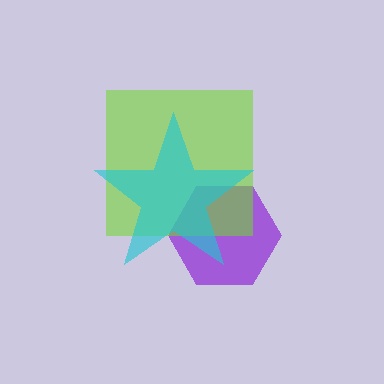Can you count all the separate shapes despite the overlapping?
Yes, there are 3 separate shapes.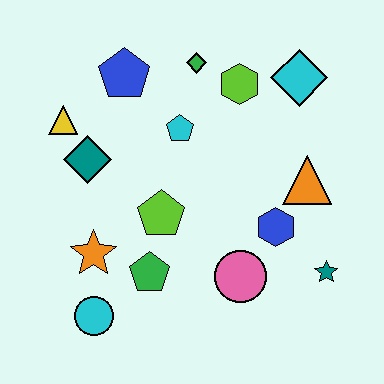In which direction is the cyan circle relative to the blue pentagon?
The cyan circle is below the blue pentagon.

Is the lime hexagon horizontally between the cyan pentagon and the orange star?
No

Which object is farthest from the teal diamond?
The teal star is farthest from the teal diamond.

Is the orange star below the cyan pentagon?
Yes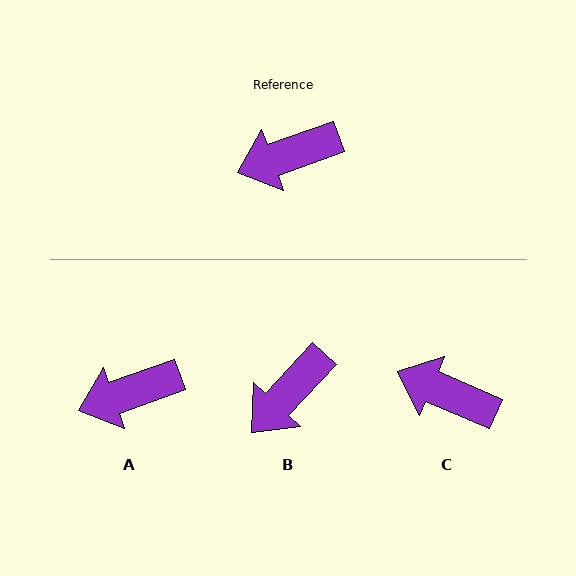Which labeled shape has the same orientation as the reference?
A.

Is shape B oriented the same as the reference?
No, it is off by about 27 degrees.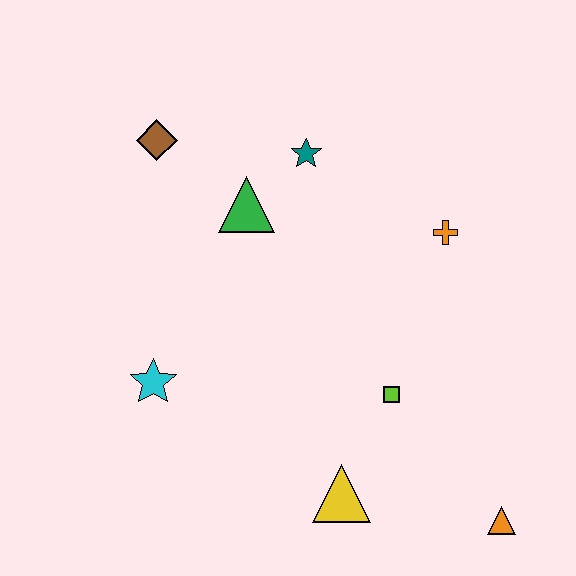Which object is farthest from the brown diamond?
The orange triangle is farthest from the brown diamond.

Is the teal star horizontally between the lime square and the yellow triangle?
No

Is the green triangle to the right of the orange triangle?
No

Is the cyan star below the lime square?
No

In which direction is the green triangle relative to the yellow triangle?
The green triangle is above the yellow triangle.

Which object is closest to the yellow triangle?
The lime square is closest to the yellow triangle.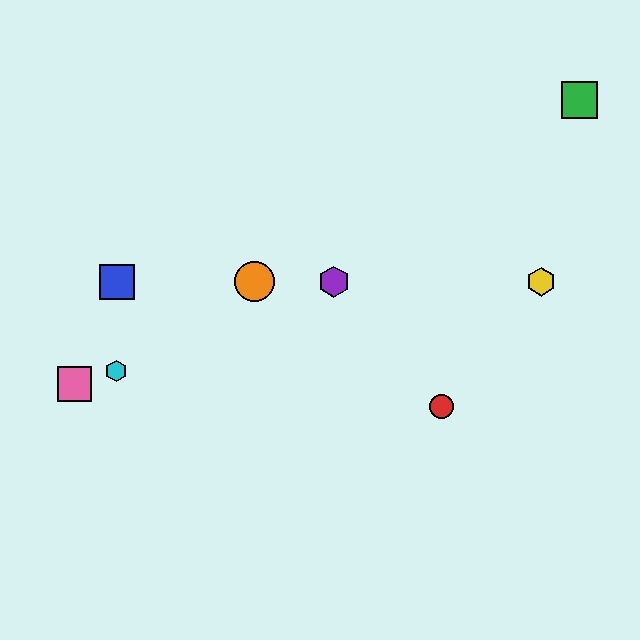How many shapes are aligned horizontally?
4 shapes (the blue square, the yellow hexagon, the purple hexagon, the orange circle) are aligned horizontally.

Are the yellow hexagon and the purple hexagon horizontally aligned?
Yes, both are at y≈282.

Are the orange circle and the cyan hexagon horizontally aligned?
No, the orange circle is at y≈282 and the cyan hexagon is at y≈371.